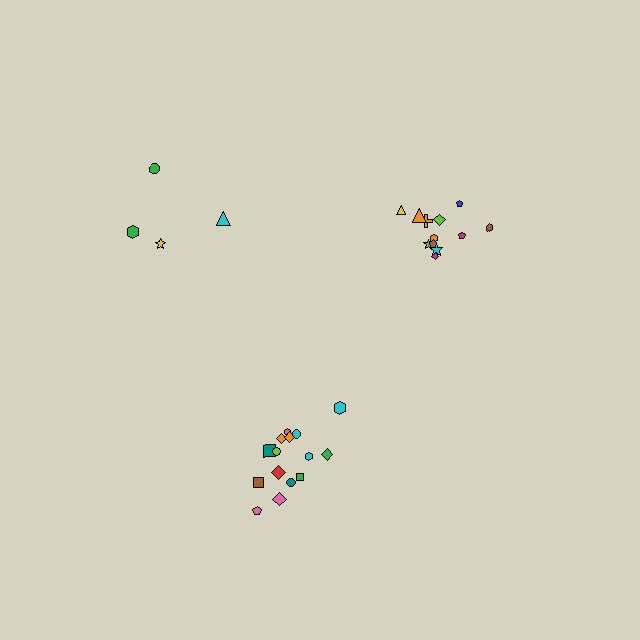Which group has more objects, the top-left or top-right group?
The top-right group.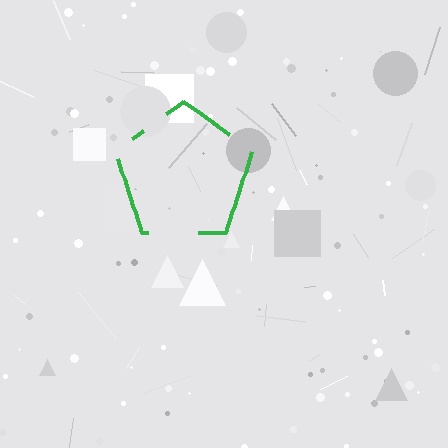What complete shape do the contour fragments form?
The contour fragments form a pentagon.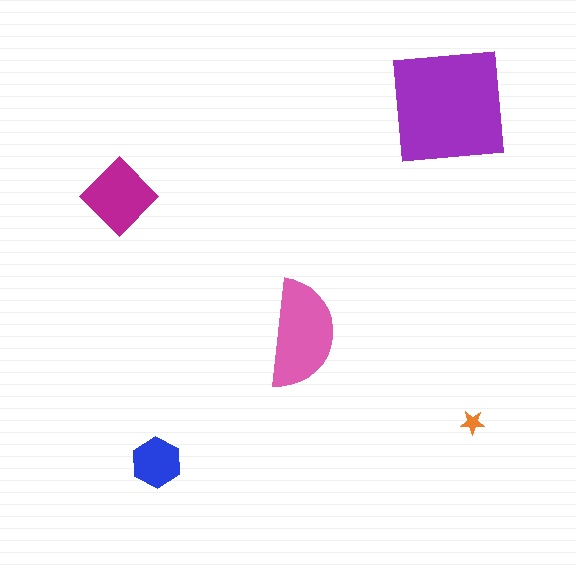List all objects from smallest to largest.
The orange star, the blue hexagon, the magenta diamond, the pink semicircle, the purple square.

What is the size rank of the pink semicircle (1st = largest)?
2nd.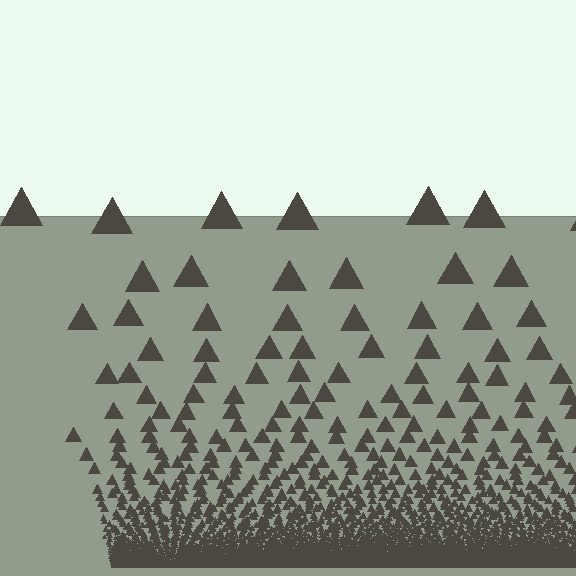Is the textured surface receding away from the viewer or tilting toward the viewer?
The surface appears to tilt toward the viewer. Texture elements get larger and sparser toward the top.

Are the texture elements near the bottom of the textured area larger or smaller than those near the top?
Smaller. The gradient is inverted — elements near the bottom are smaller and denser.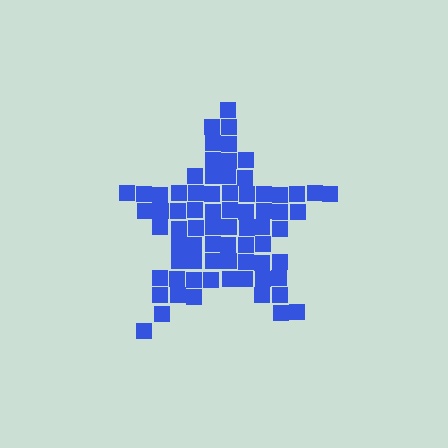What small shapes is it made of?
It is made of small squares.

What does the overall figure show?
The overall figure shows a star.